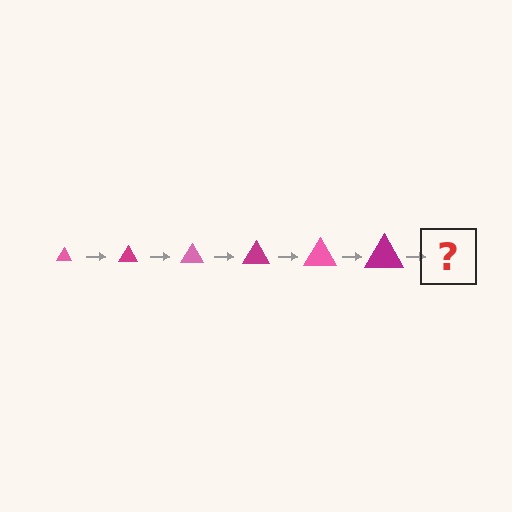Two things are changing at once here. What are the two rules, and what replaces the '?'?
The two rules are that the triangle grows larger each step and the color cycles through pink and magenta. The '?' should be a pink triangle, larger than the previous one.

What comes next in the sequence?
The next element should be a pink triangle, larger than the previous one.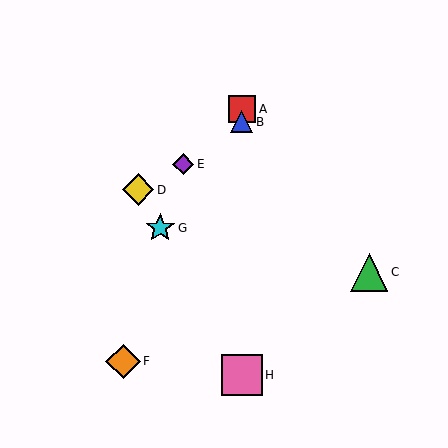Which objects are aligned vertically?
Objects A, B, H are aligned vertically.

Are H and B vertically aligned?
Yes, both are at x≈242.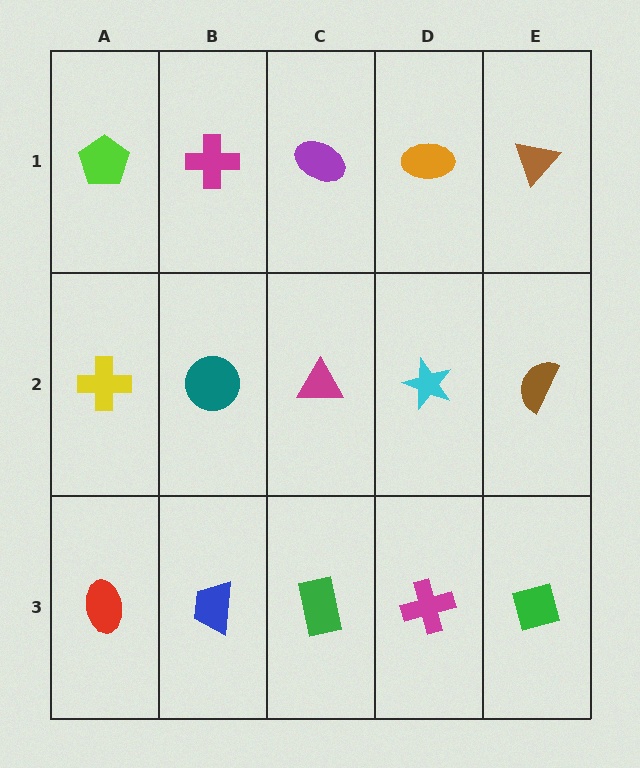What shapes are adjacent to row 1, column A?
A yellow cross (row 2, column A), a magenta cross (row 1, column B).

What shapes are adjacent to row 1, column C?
A magenta triangle (row 2, column C), a magenta cross (row 1, column B), an orange ellipse (row 1, column D).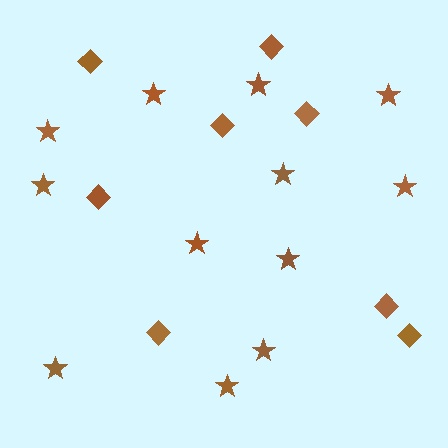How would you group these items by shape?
There are 2 groups: one group of diamonds (8) and one group of stars (12).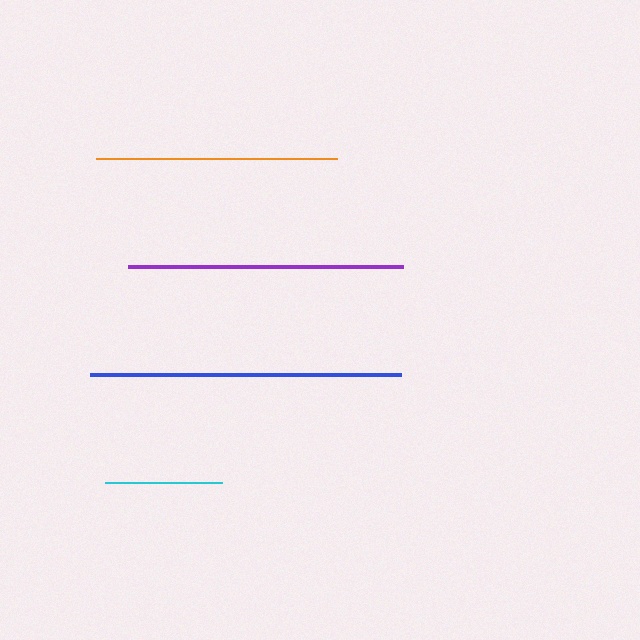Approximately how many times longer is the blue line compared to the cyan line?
The blue line is approximately 2.7 times the length of the cyan line.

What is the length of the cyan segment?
The cyan segment is approximately 117 pixels long.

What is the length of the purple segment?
The purple segment is approximately 275 pixels long.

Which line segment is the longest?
The blue line is the longest at approximately 311 pixels.